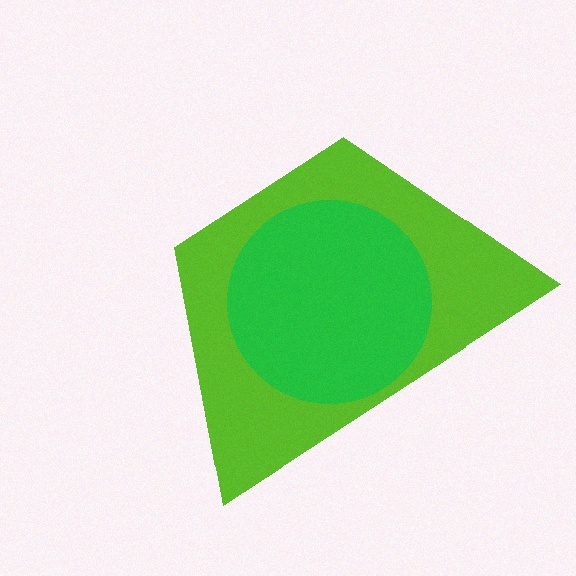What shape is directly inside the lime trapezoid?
The green circle.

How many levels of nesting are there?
2.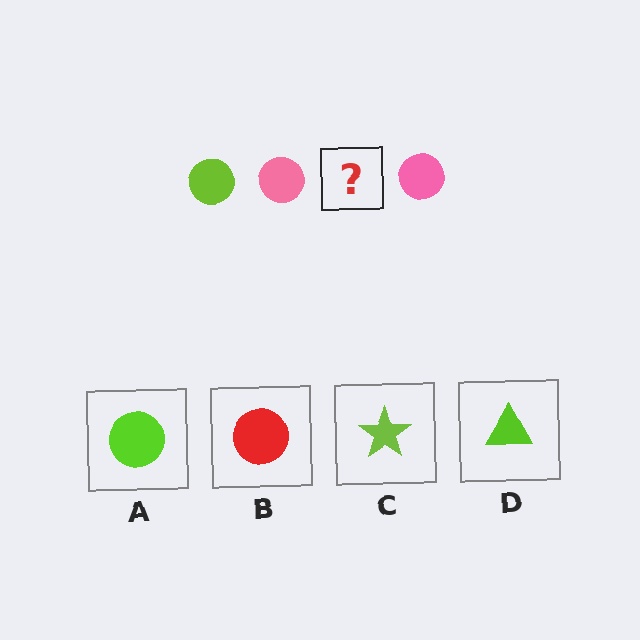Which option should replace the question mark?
Option A.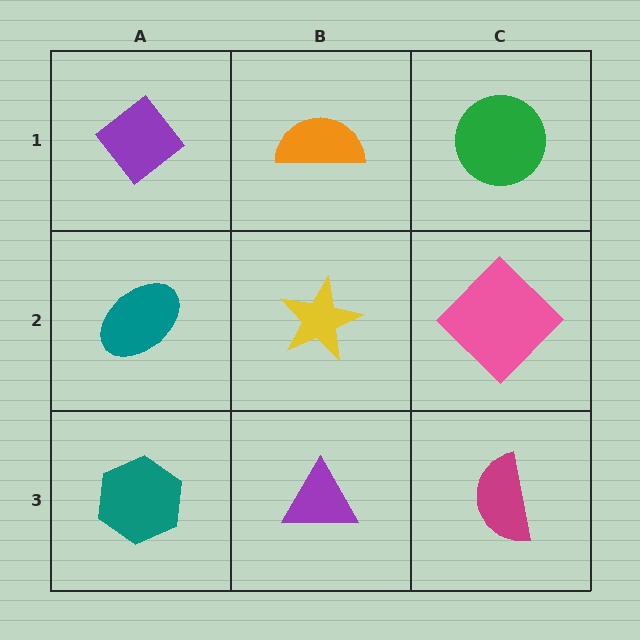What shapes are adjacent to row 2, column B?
An orange semicircle (row 1, column B), a purple triangle (row 3, column B), a teal ellipse (row 2, column A), a pink diamond (row 2, column C).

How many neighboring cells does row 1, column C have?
2.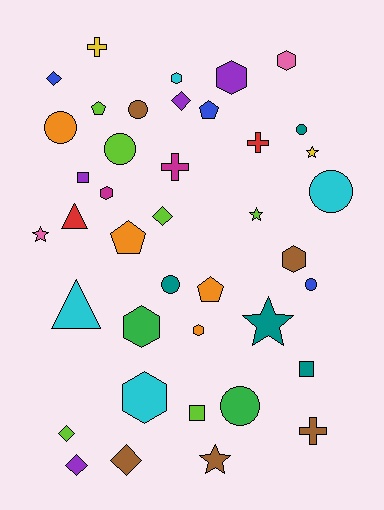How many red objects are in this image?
There are 2 red objects.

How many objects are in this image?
There are 40 objects.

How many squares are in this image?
There are 3 squares.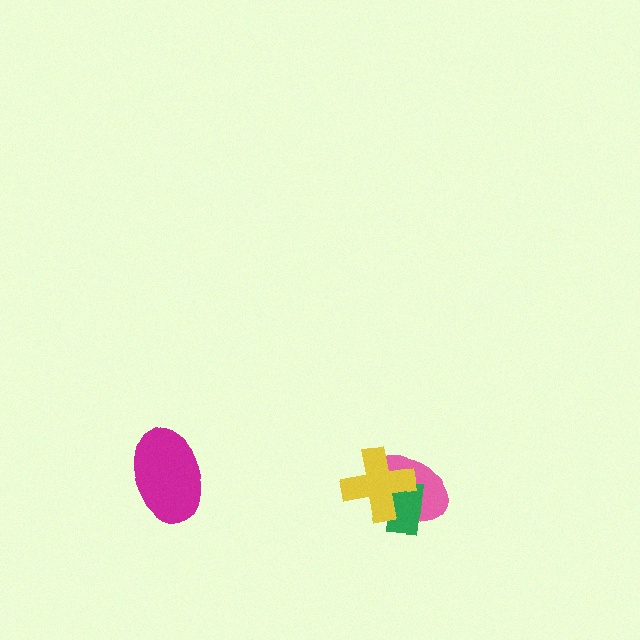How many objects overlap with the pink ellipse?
2 objects overlap with the pink ellipse.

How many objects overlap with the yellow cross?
2 objects overlap with the yellow cross.